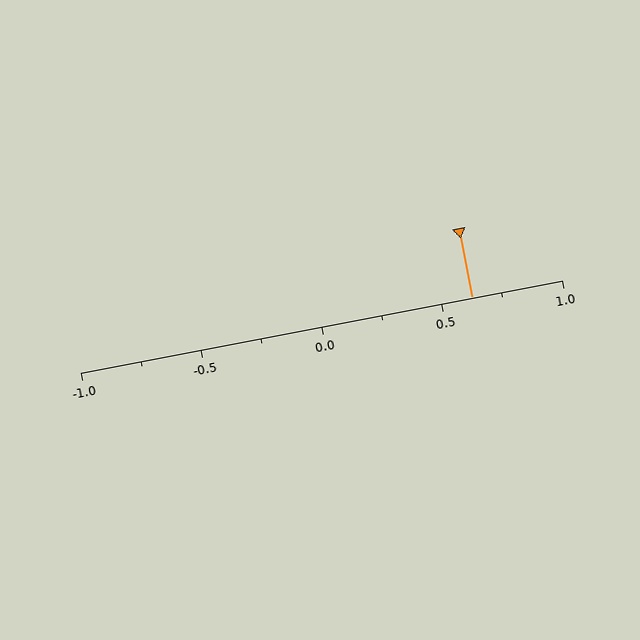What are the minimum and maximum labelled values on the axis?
The axis runs from -1.0 to 1.0.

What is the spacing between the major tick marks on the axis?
The major ticks are spaced 0.5 apart.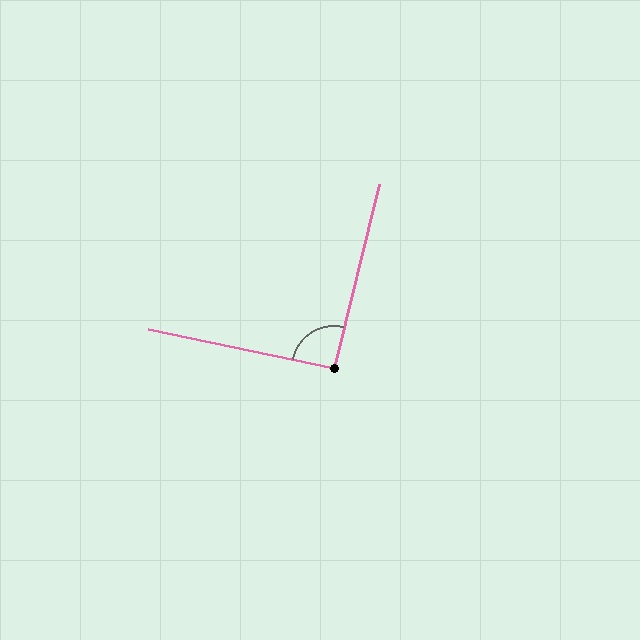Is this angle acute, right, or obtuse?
It is approximately a right angle.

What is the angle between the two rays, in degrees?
Approximately 92 degrees.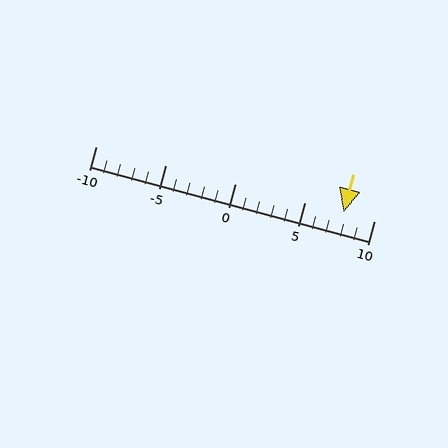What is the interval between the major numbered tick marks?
The major tick marks are spaced 5 units apart.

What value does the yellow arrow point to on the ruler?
The yellow arrow points to approximately 8.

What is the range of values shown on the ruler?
The ruler shows values from -10 to 10.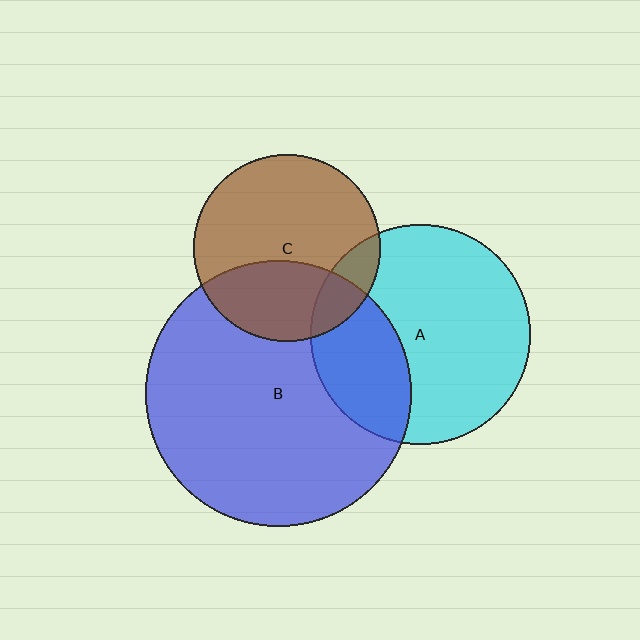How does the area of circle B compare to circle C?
Approximately 2.0 times.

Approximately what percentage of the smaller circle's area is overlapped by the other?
Approximately 35%.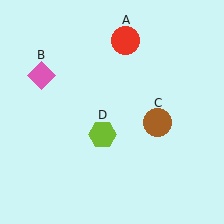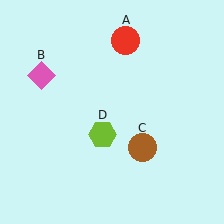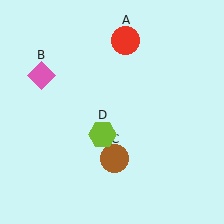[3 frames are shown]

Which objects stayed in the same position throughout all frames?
Red circle (object A) and pink diamond (object B) and lime hexagon (object D) remained stationary.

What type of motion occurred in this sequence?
The brown circle (object C) rotated clockwise around the center of the scene.